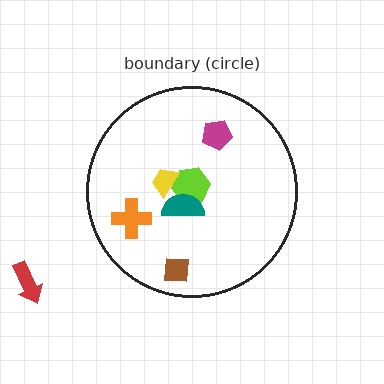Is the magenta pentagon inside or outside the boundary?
Inside.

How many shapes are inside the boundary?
6 inside, 1 outside.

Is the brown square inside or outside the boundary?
Inside.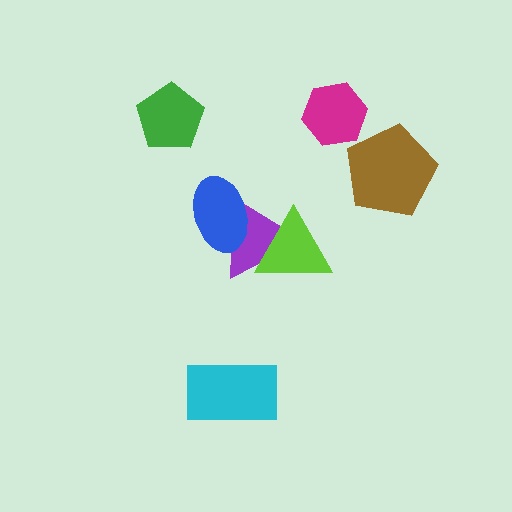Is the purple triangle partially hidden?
Yes, it is partially covered by another shape.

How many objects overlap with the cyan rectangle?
0 objects overlap with the cyan rectangle.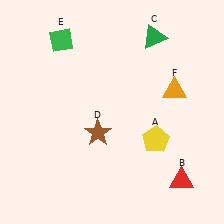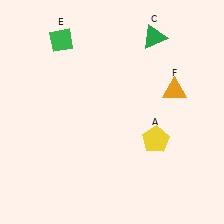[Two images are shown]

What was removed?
The brown star (D), the red triangle (B) were removed in Image 2.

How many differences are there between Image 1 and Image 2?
There are 2 differences between the two images.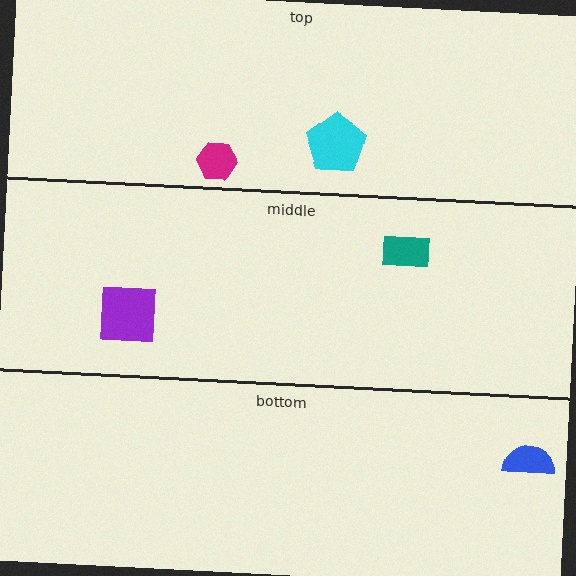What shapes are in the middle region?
The purple square, the teal rectangle.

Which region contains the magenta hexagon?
The top region.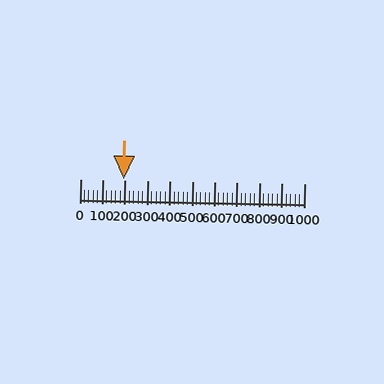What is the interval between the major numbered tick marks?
The major tick marks are spaced 100 units apart.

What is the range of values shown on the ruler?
The ruler shows values from 0 to 1000.